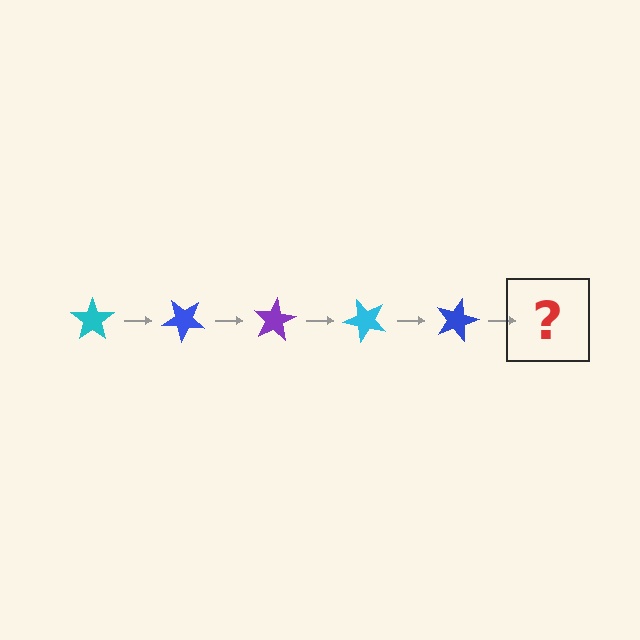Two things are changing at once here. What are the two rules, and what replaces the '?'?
The two rules are that it rotates 40 degrees each step and the color cycles through cyan, blue, and purple. The '?' should be a purple star, rotated 200 degrees from the start.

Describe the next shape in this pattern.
It should be a purple star, rotated 200 degrees from the start.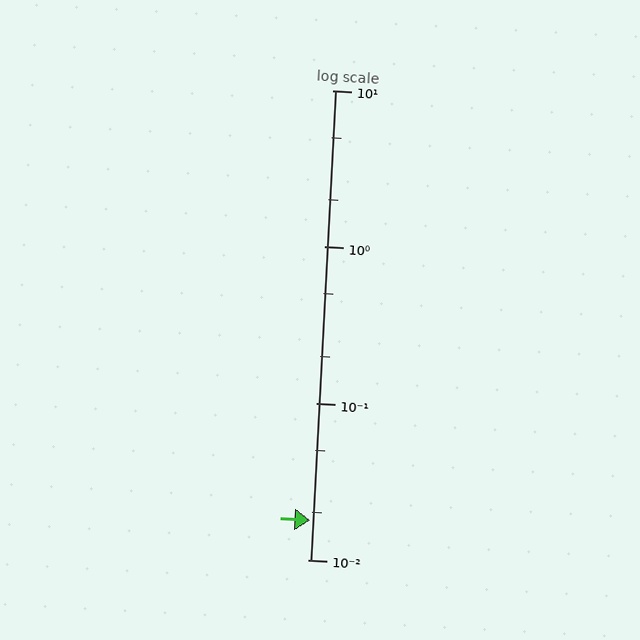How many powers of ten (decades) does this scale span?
The scale spans 3 decades, from 0.01 to 10.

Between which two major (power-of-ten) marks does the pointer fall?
The pointer is between 0.01 and 0.1.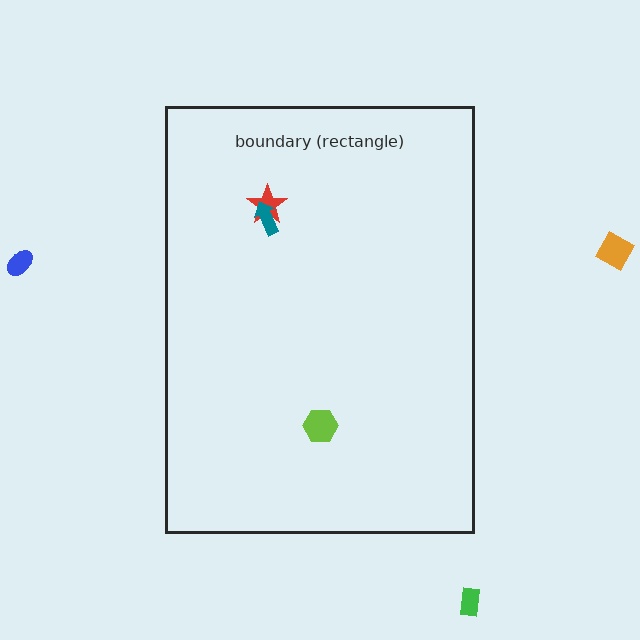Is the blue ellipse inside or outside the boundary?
Outside.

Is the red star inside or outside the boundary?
Inside.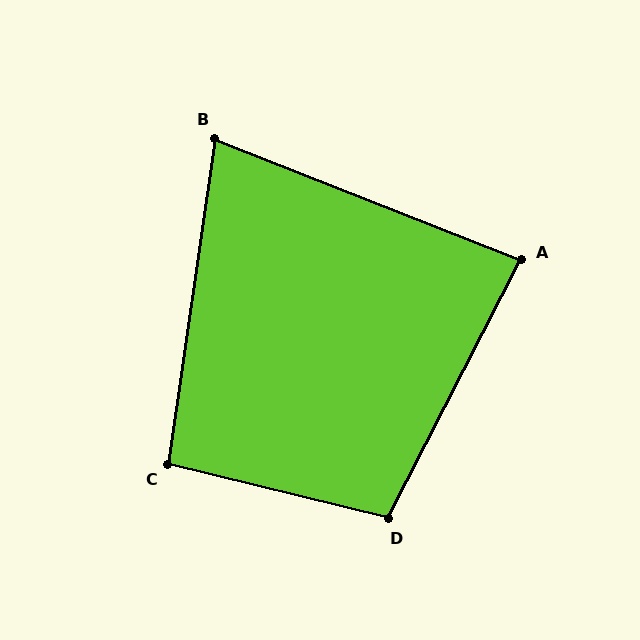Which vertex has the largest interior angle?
D, at approximately 103 degrees.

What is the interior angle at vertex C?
Approximately 96 degrees (obtuse).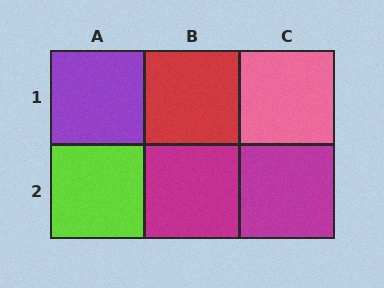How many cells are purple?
1 cell is purple.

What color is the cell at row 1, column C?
Pink.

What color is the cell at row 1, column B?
Red.